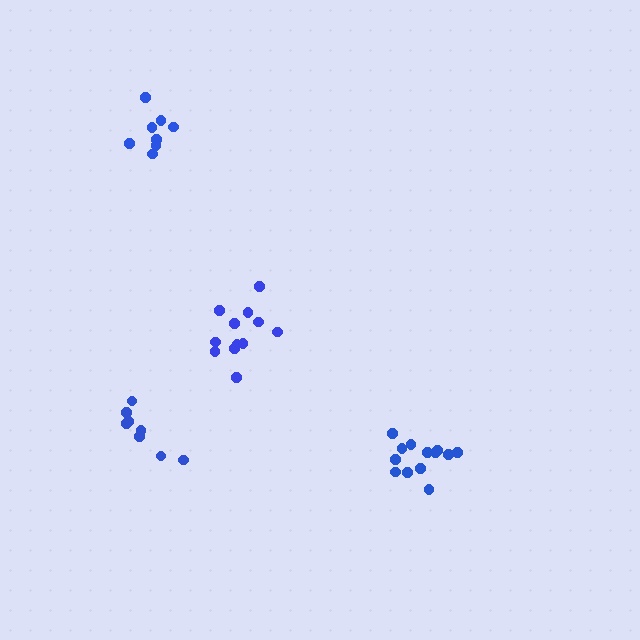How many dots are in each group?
Group 1: 8 dots, Group 2: 8 dots, Group 3: 12 dots, Group 4: 13 dots (41 total).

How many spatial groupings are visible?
There are 4 spatial groupings.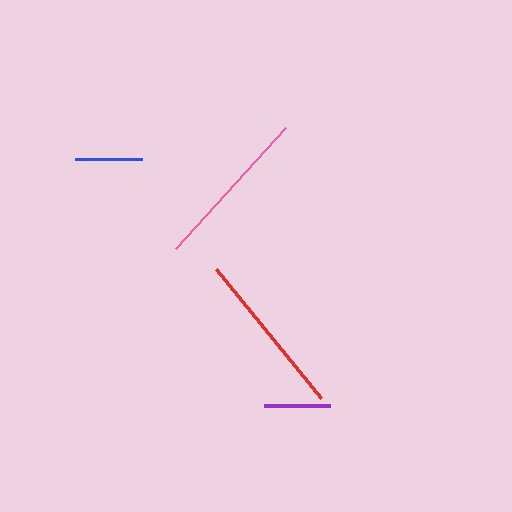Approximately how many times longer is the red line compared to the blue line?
The red line is approximately 2.5 times the length of the blue line.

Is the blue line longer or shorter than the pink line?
The pink line is longer than the blue line.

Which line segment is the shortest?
The purple line is the shortest at approximately 66 pixels.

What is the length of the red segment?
The red segment is approximately 166 pixels long.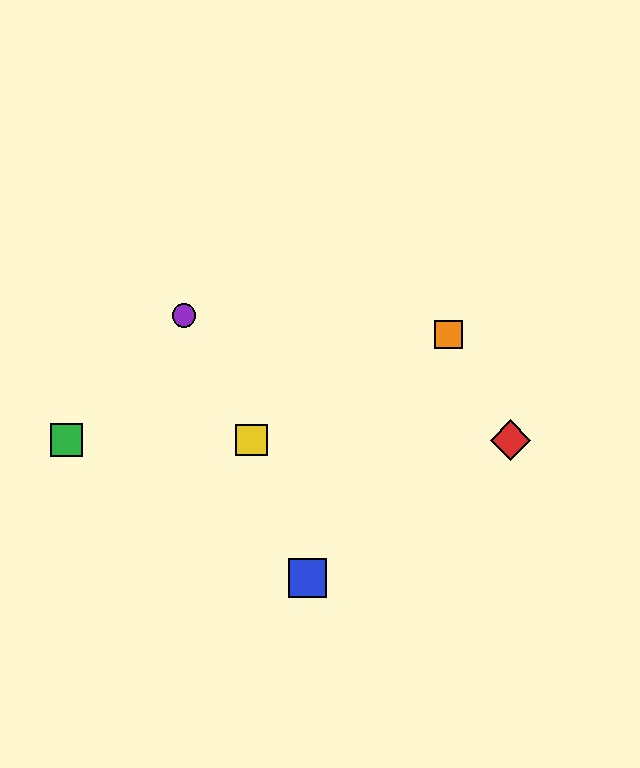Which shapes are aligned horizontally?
The red diamond, the green square, the yellow square are aligned horizontally.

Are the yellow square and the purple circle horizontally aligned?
No, the yellow square is at y≈440 and the purple circle is at y≈315.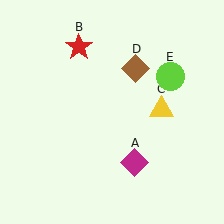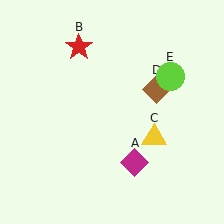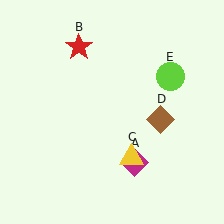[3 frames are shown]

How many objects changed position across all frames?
2 objects changed position: yellow triangle (object C), brown diamond (object D).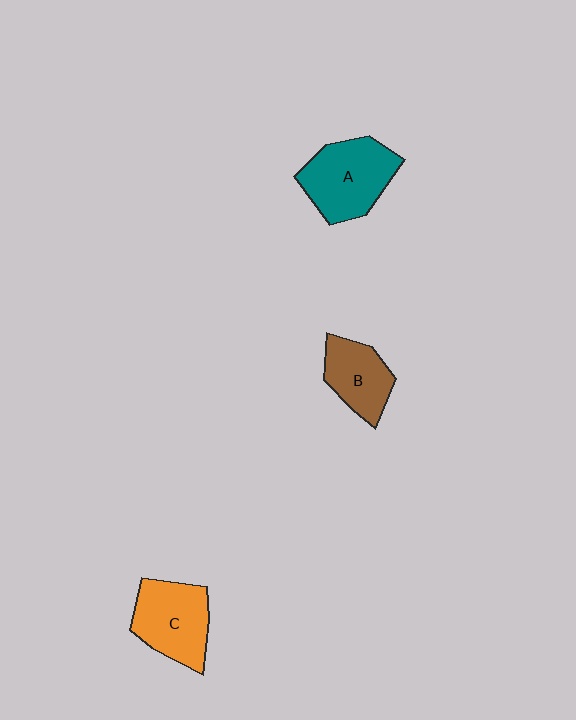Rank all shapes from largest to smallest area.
From largest to smallest: A (teal), C (orange), B (brown).